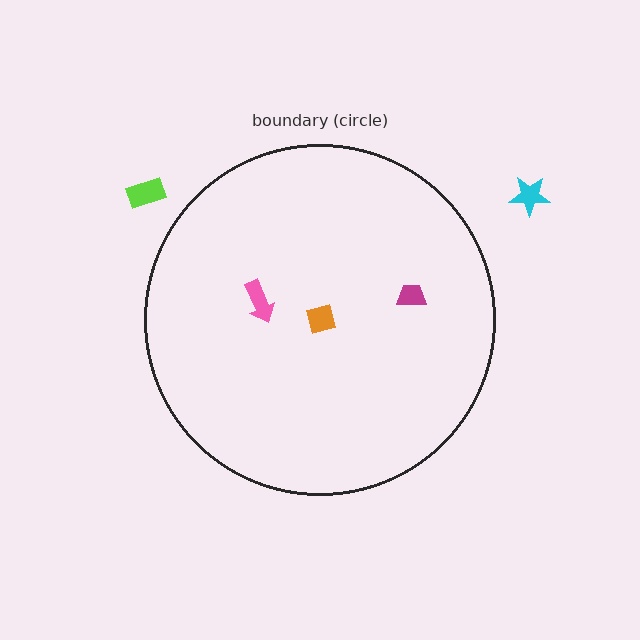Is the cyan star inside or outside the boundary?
Outside.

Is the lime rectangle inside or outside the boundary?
Outside.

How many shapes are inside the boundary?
3 inside, 2 outside.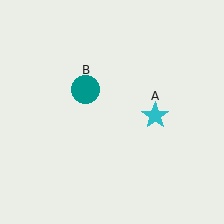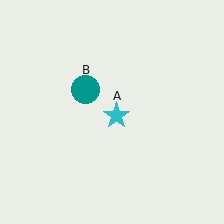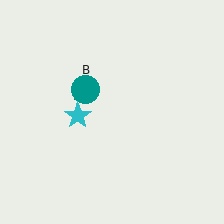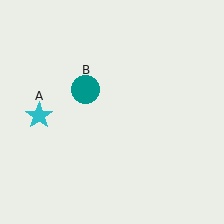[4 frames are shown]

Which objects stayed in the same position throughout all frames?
Teal circle (object B) remained stationary.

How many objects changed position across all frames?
1 object changed position: cyan star (object A).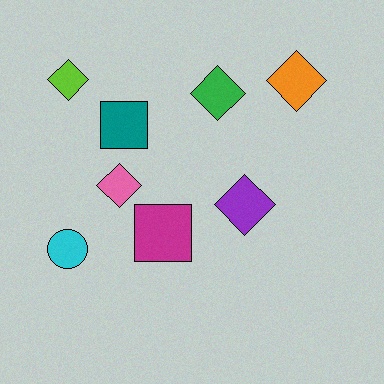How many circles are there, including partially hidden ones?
There is 1 circle.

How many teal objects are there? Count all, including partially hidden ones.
There is 1 teal object.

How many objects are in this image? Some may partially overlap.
There are 8 objects.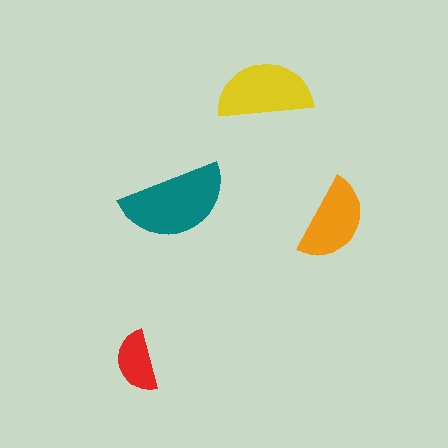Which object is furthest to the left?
The red semicircle is leftmost.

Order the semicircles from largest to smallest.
the teal one, the yellow one, the orange one, the red one.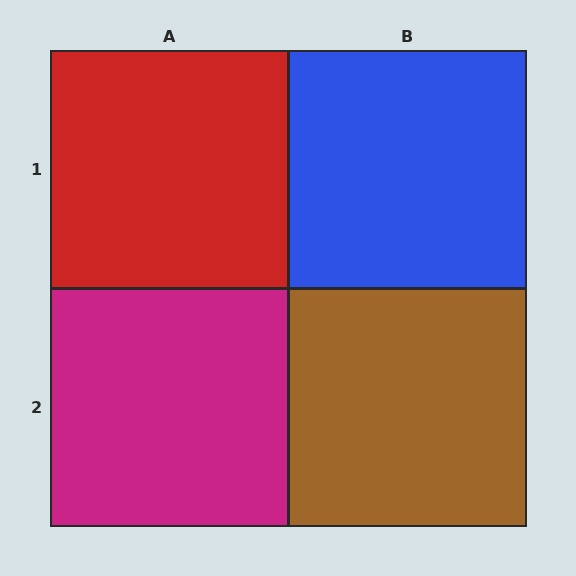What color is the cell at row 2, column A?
Magenta.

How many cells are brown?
1 cell is brown.